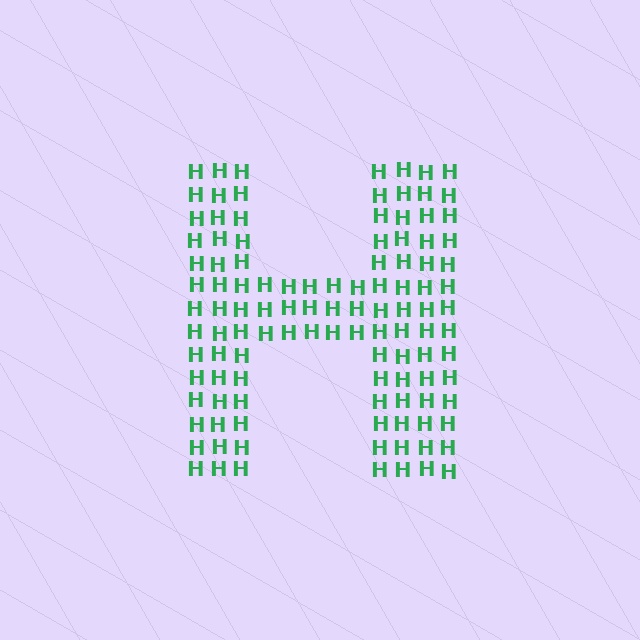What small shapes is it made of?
It is made of small letter H's.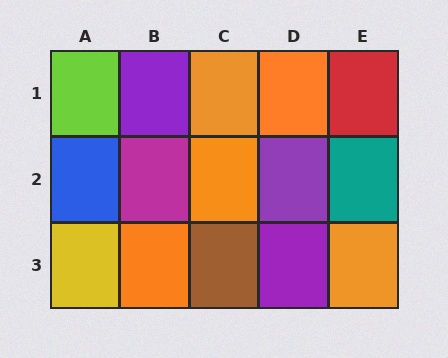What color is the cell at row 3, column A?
Yellow.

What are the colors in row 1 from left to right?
Lime, purple, orange, orange, red.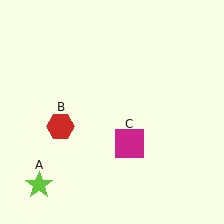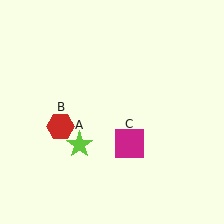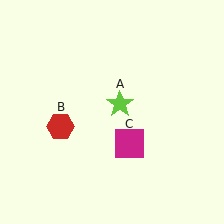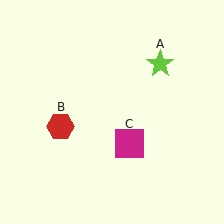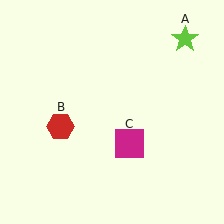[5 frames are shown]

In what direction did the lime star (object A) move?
The lime star (object A) moved up and to the right.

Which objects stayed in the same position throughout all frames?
Red hexagon (object B) and magenta square (object C) remained stationary.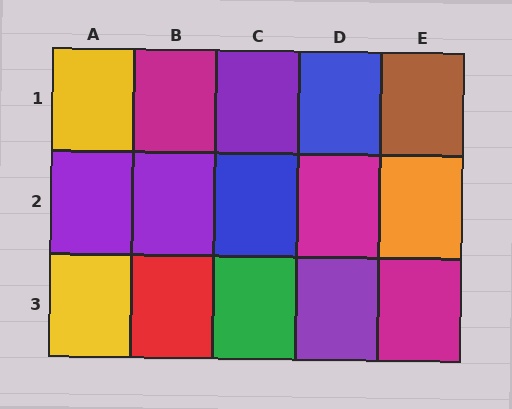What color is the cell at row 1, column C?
Purple.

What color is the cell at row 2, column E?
Orange.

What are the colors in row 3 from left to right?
Yellow, red, green, purple, magenta.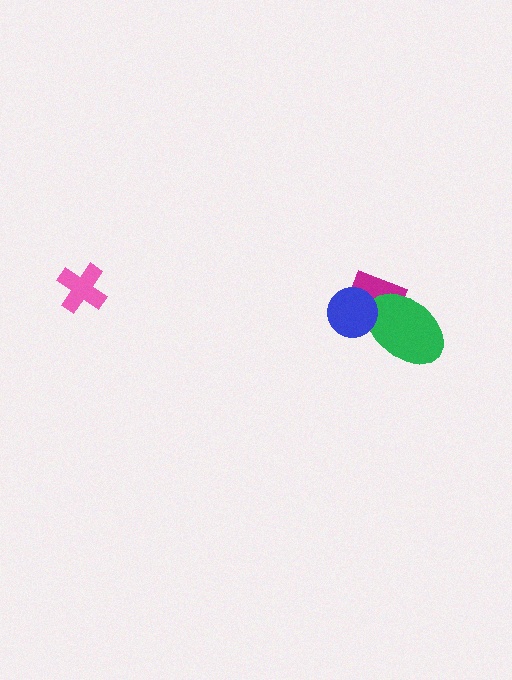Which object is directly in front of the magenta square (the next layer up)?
The green ellipse is directly in front of the magenta square.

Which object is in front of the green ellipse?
The blue circle is in front of the green ellipse.